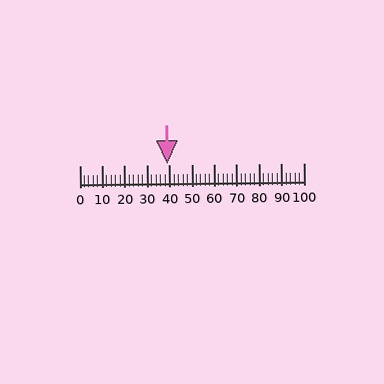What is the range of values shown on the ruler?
The ruler shows values from 0 to 100.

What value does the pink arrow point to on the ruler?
The pink arrow points to approximately 39.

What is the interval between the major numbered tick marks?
The major tick marks are spaced 10 units apart.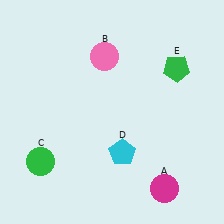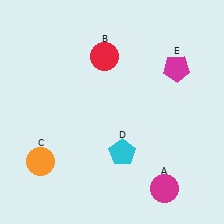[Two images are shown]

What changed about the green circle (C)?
In Image 1, C is green. In Image 2, it changed to orange.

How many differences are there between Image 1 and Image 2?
There are 3 differences between the two images.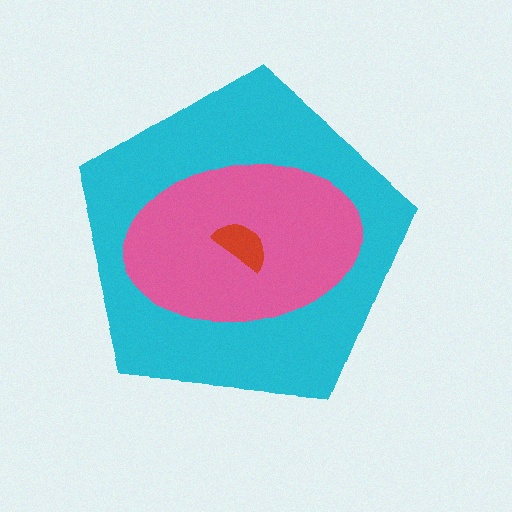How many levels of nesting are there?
3.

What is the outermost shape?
The cyan pentagon.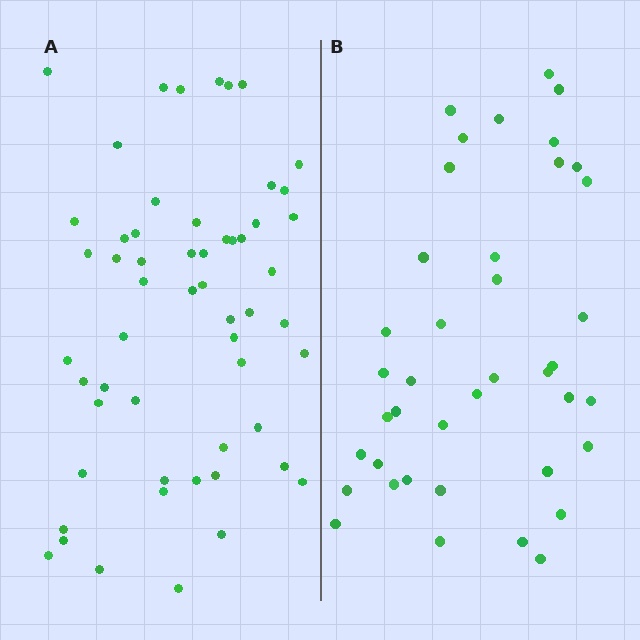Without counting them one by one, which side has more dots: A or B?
Region A (the left region) has more dots.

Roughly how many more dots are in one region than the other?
Region A has approximately 15 more dots than region B.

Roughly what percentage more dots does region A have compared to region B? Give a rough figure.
About 40% more.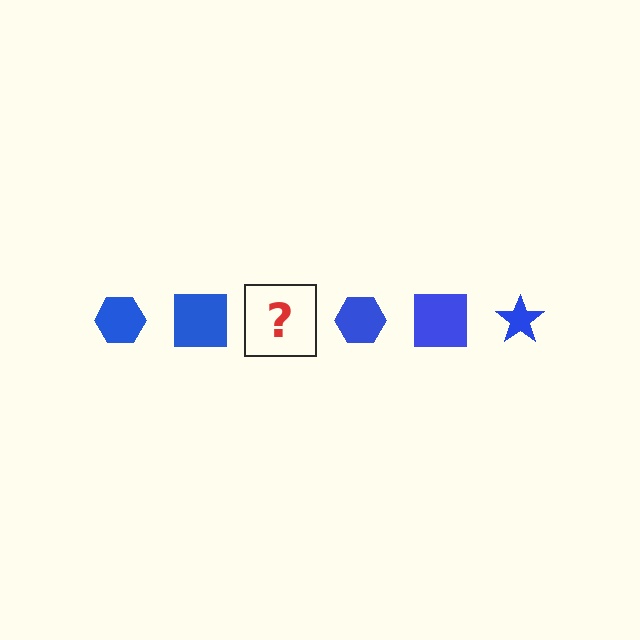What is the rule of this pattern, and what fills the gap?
The rule is that the pattern cycles through hexagon, square, star shapes in blue. The gap should be filled with a blue star.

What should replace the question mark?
The question mark should be replaced with a blue star.